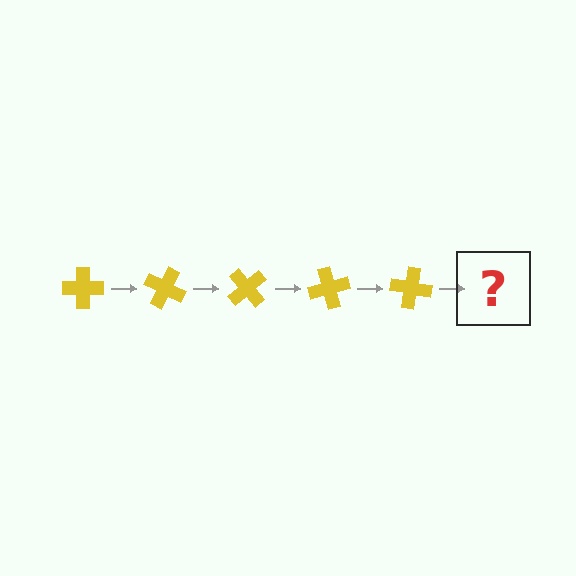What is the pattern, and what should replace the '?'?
The pattern is that the cross rotates 25 degrees each step. The '?' should be a yellow cross rotated 125 degrees.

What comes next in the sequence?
The next element should be a yellow cross rotated 125 degrees.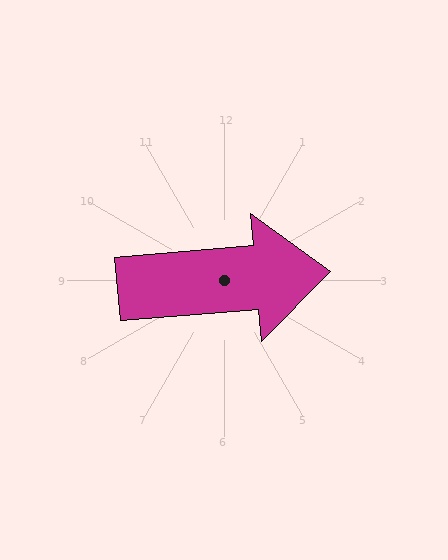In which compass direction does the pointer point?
East.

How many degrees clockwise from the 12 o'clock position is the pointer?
Approximately 85 degrees.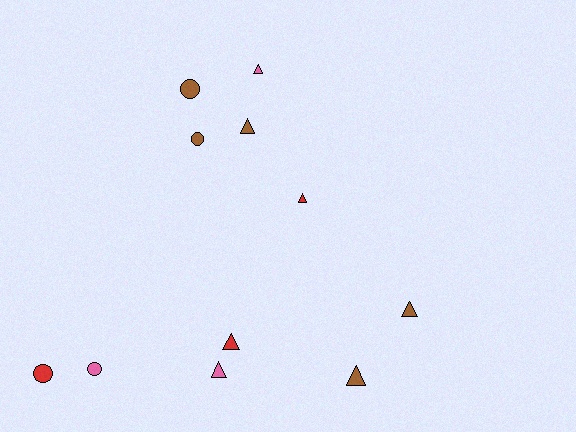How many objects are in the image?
There are 11 objects.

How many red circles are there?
There is 1 red circle.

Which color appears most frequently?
Brown, with 5 objects.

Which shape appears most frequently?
Triangle, with 7 objects.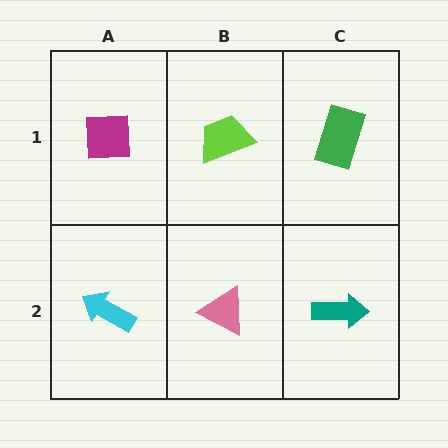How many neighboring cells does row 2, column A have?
2.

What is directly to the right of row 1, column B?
A green rectangle.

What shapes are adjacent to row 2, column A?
A magenta square (row 1, column A), a pink triangle (row 2, column B).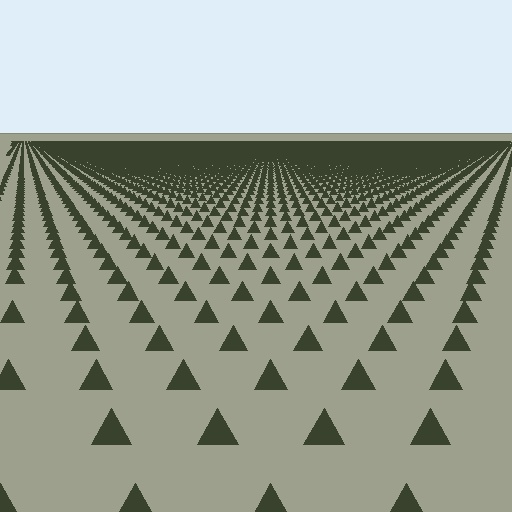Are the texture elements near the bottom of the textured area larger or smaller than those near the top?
Larger. Near the bottom, elements are closer to the viewer and appear at a bigger on-screen size.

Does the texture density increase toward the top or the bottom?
Density increases toward the top.